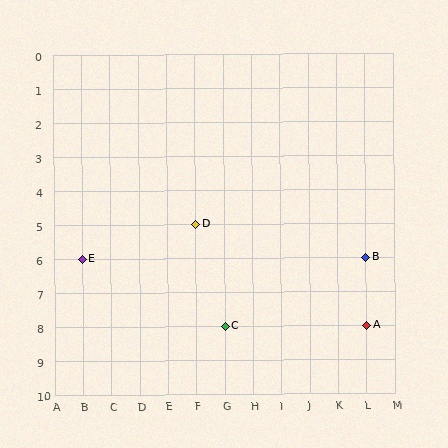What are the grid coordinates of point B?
Point B is at grid coordinates (L, 6).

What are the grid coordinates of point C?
Point C is at grid coordinates (G, 8).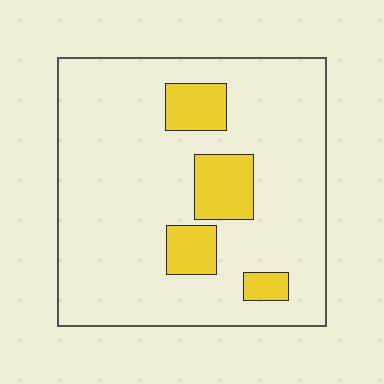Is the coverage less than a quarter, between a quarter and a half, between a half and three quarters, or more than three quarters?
Less than a quarter.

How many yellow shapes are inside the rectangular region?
4.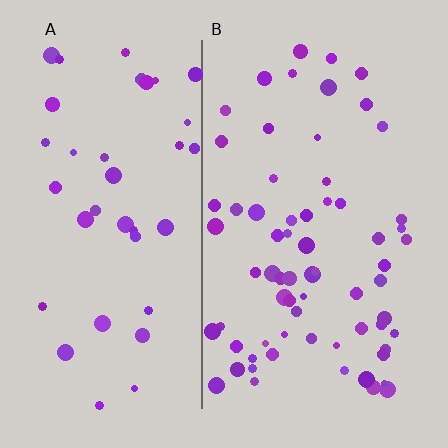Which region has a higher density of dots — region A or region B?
B (the right).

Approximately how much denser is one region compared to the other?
Approximately 1.8× — region B over region A.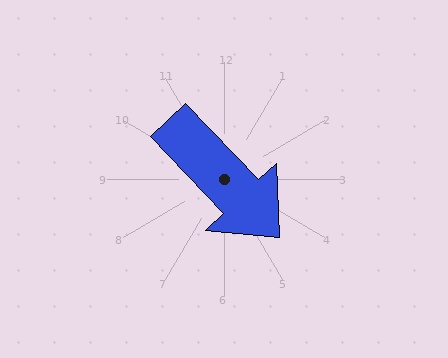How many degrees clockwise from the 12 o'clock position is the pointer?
Approximately 136 degrees.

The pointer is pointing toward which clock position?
Roughly 5 o'clock.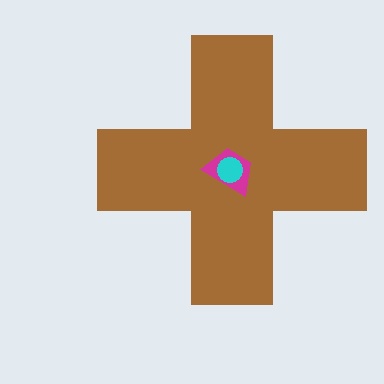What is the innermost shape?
The cyan circle.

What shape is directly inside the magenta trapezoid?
The cyan circle.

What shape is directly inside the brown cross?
The magenta trapezoid.